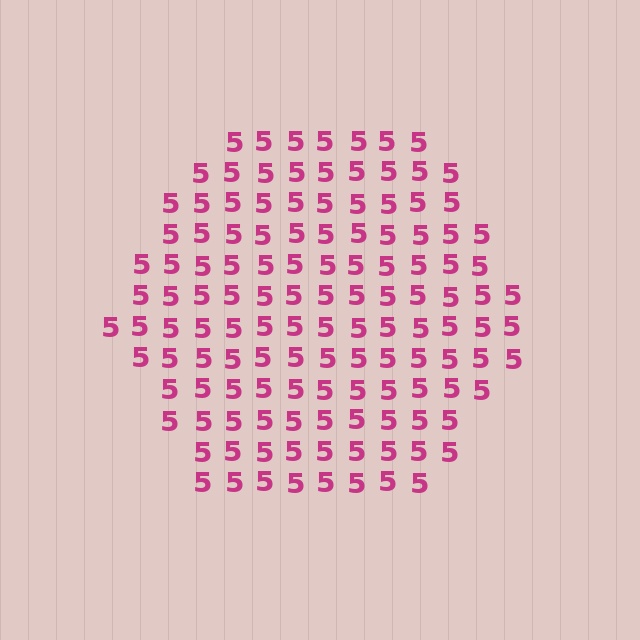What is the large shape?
The large shape is a hexagon.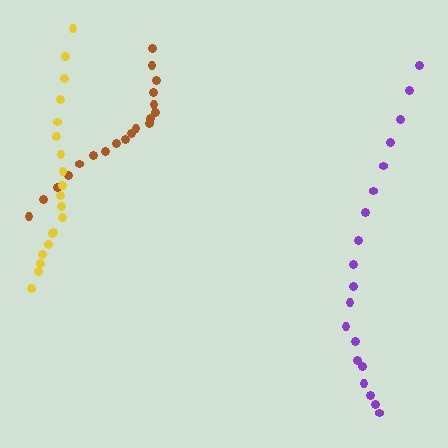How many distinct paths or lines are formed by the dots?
There are 3 distinct paths.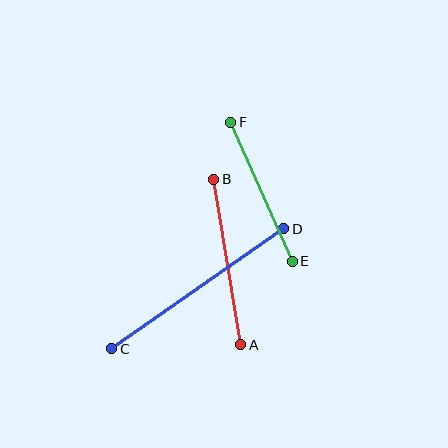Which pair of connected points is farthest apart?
Points C and D are farthest apart.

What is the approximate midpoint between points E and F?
The midpoint is at approximately (262, 192) pixels.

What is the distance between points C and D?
The distance is approximately 210 pixels.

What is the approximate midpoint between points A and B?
The midpoint is at approximately (227, 262) pixels.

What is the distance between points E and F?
The distance is approximately 152 pixels.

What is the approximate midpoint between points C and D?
The midpoint is at approximately (198, 289) pixels.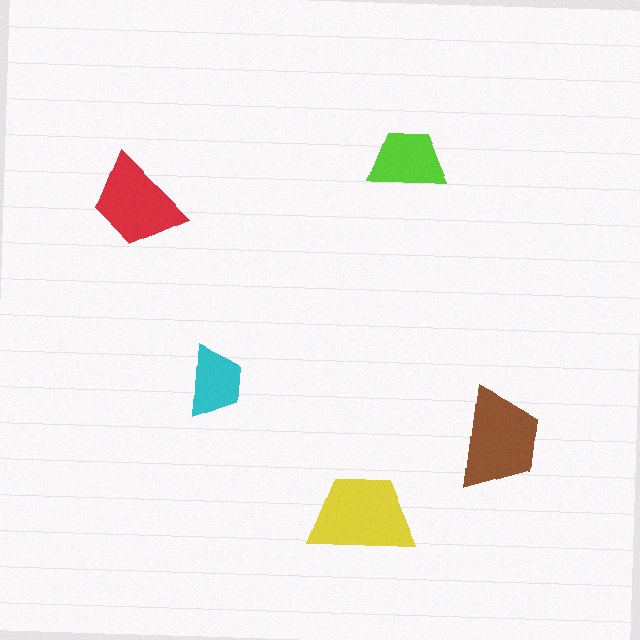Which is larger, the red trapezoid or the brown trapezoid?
The brown one.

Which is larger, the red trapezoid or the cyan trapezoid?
The red one.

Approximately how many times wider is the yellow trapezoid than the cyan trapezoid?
About 1.5 times wider.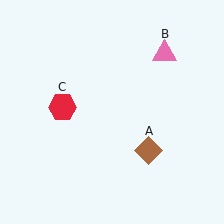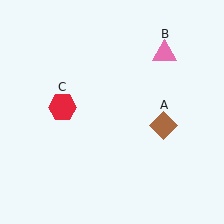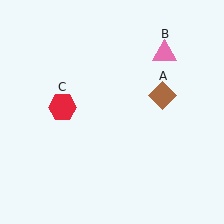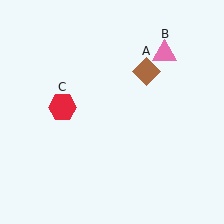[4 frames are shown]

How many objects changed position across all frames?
1 object changed position: brown diamond (object A).